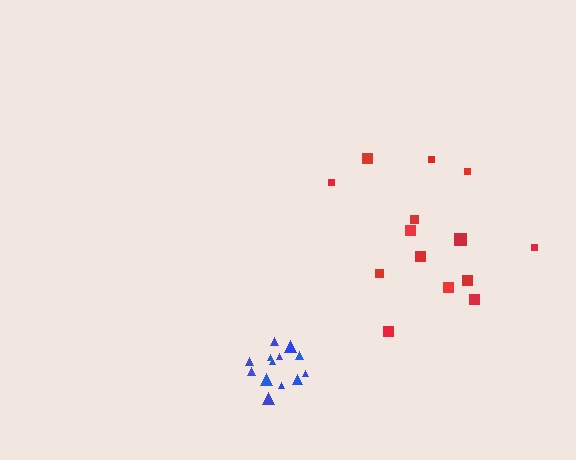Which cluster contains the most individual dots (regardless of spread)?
Red (14).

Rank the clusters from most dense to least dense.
blue, red.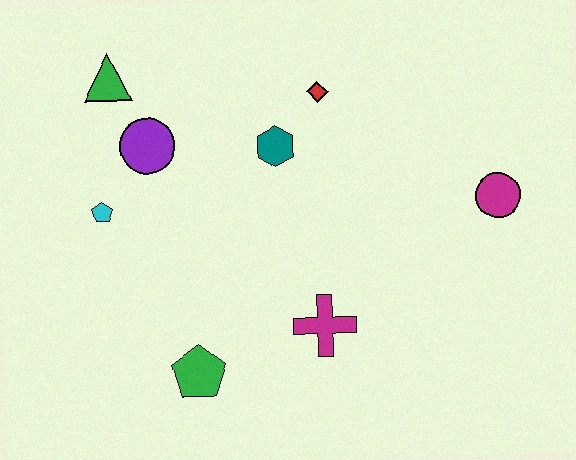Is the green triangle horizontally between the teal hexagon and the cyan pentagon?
Yes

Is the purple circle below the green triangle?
Yes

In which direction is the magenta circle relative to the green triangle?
The magenta circle is to the right of the green triangle.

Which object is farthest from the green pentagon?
The magenta circle is farthest from the green pentagon.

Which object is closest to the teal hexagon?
The red diamond is closest to the teal hexagon.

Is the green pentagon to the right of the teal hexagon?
No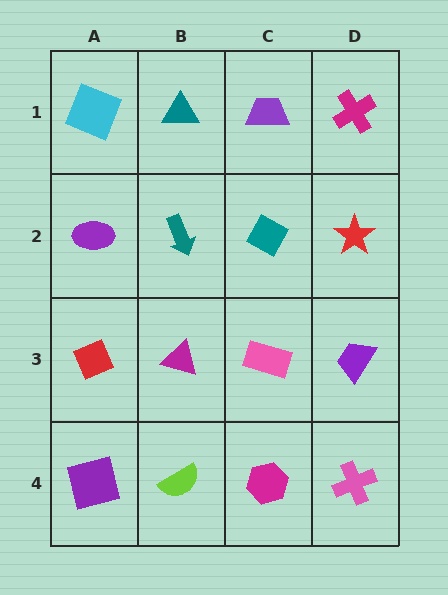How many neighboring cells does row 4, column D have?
2.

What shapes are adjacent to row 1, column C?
A teal diamond (row 2, column C), a teal triangle (row 1, column B), a magenta cross (row 1, column D).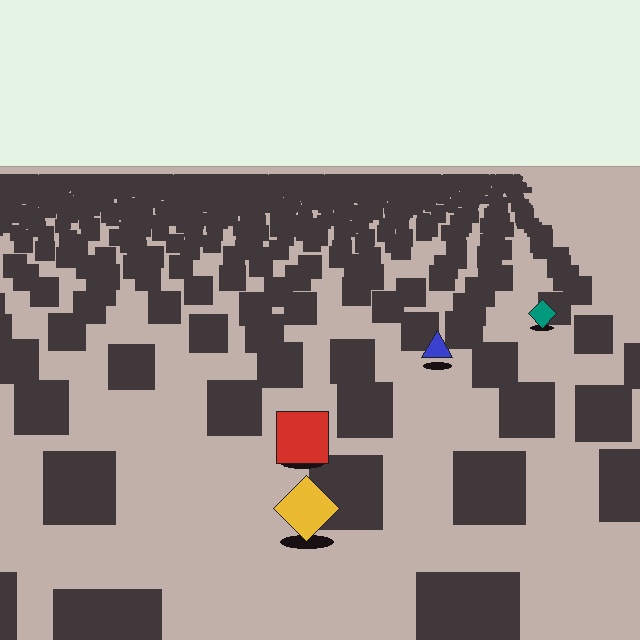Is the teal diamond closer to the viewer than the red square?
No. The red square is closer — you can tell from the texture gradient: the ground texture is coarser near it.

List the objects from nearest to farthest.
From nearest to farthest: the yellow diamond, the red square, the blue triangle, the teal diamond.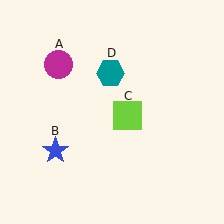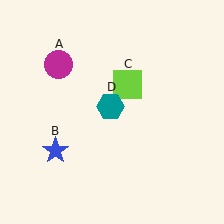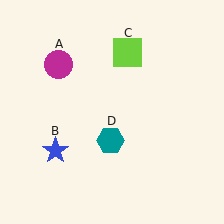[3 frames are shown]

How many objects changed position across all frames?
2 objects changed position: lime square (object C), teal hexagon (object D).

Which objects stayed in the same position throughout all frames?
Magenta circle (object A) and blue star (object B) remained stationary.